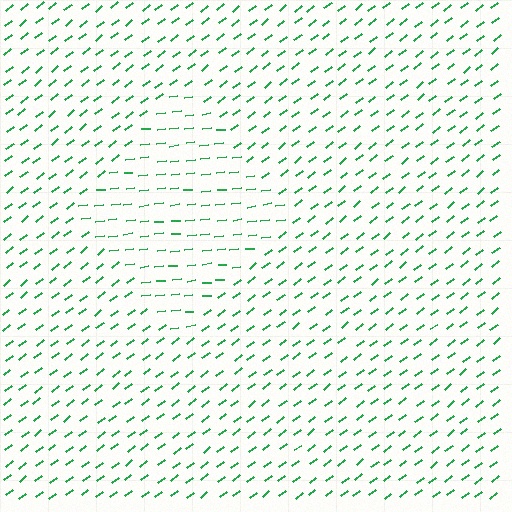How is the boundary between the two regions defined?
The boundary is defined purely by a change in line orientation (approximately 31 degrees difference). All lines are the same color and thickness.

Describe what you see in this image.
The image is filled with small green line segments. A diamond region in the image has lines oriented differently from the surrounding lines, creating a visible texture boundary.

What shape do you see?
I see a diamond.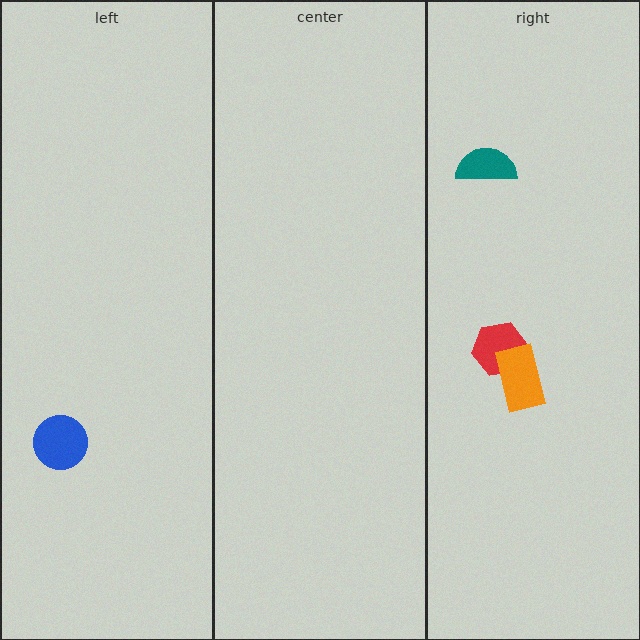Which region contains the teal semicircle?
The right region.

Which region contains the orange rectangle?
The right region.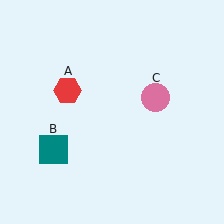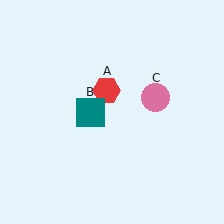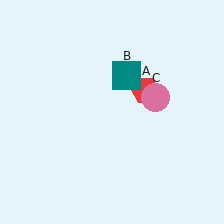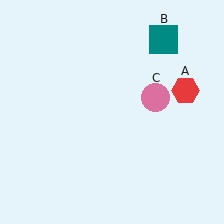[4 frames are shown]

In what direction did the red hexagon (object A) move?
The red hexagon (object A) moved right.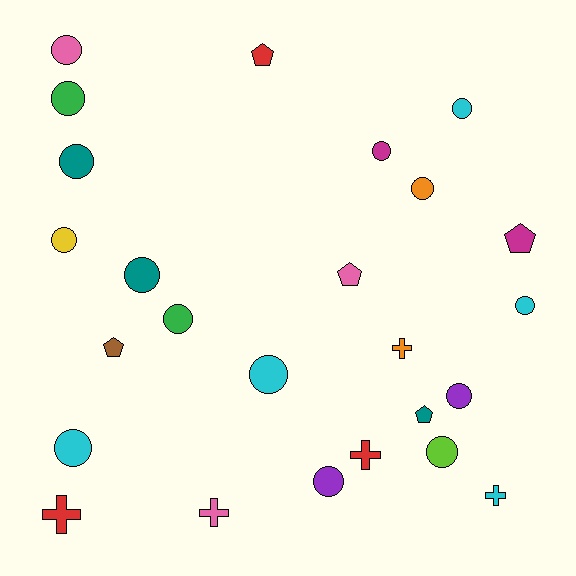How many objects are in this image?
There are 25 objects.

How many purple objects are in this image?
There are 2 purple objects.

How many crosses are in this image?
There are 5 crosses.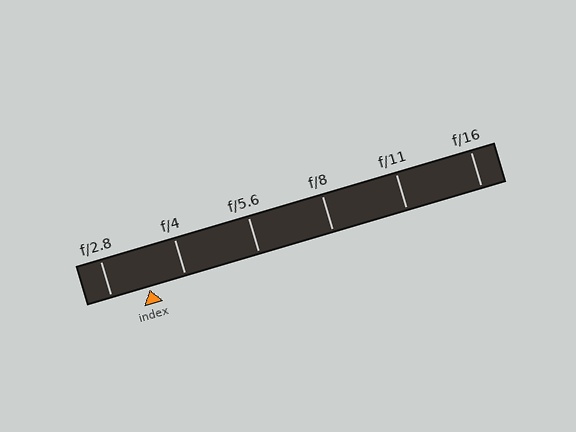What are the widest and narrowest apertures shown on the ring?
The widest aperture shown is f/2.8 and the narrowest is f/16.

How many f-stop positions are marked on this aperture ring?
There are 6 f-stop positions marked.